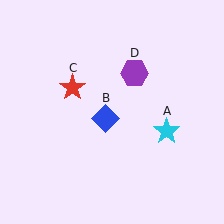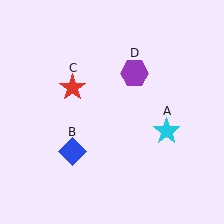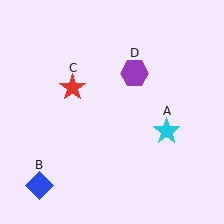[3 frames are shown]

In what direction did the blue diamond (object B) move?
The blue diamond (object B) moved down and to the left.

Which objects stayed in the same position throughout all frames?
Cyan star (object A) and red star (object C) and purple hexagon (object D) remained stationary.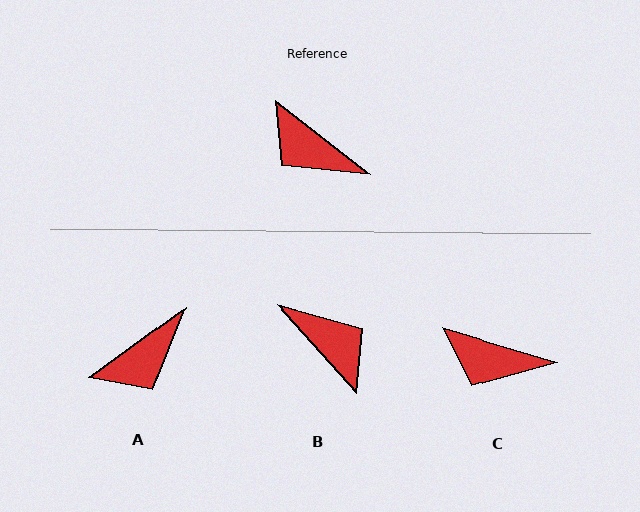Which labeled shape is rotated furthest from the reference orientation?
B, about 170 degrees away.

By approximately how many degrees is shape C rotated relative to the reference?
Approximately 21 degrees counter-clockwise.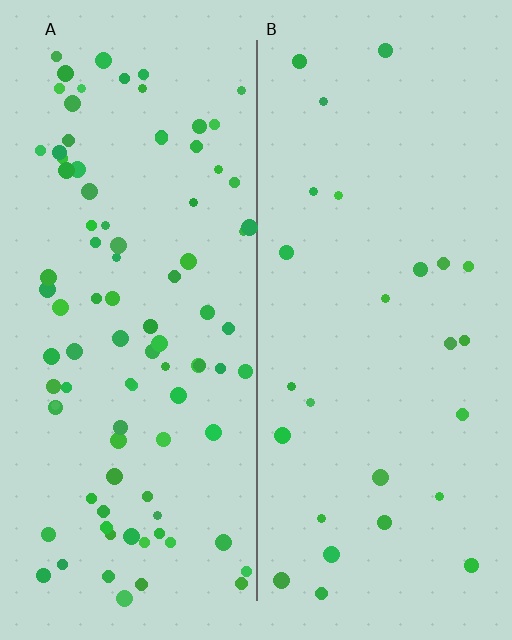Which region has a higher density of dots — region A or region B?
A (the left).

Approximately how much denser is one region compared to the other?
Approximately 3.4× — region A over region B.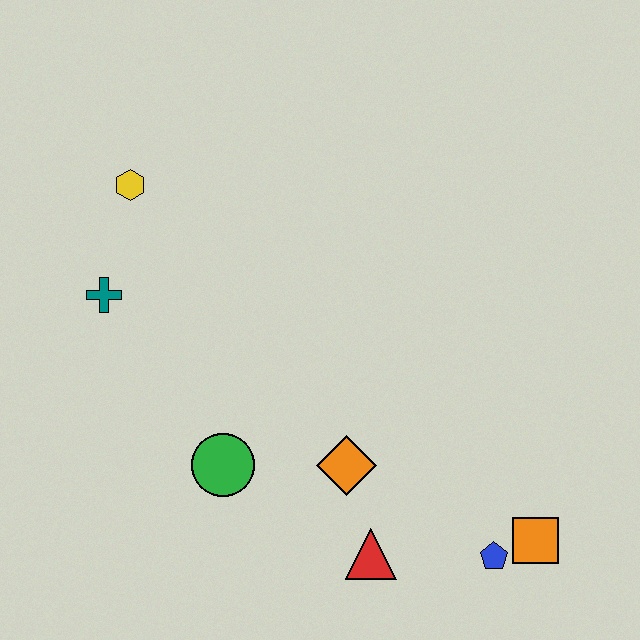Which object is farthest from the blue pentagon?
The yellow hexagon is farthest from the blue pentagon.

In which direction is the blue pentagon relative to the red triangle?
The blue pentagon is to the right of the red triangle.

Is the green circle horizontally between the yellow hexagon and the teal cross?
No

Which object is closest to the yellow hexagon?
The teal cross is closest to the yellow hexagon.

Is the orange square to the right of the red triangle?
Yes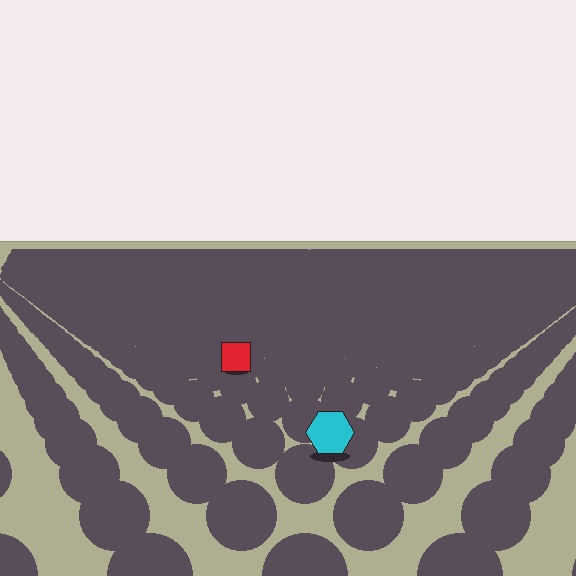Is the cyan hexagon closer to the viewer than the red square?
Yes. The cyan hexagon is closer — you can tell from the texture gradient: the ground texture is coarser near it.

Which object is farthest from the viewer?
The red square is farthest from the viewer. It appears smaller and the ground texture around it is denser.